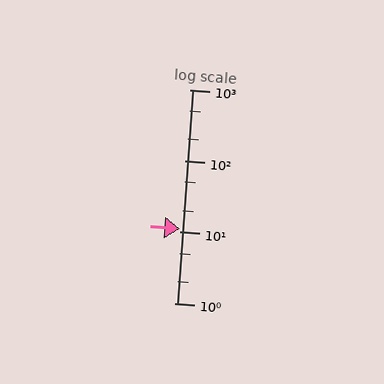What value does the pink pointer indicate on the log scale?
The pointer indicates approximately 11.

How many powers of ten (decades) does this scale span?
The scale spans 3 decades, from 1 to 1000.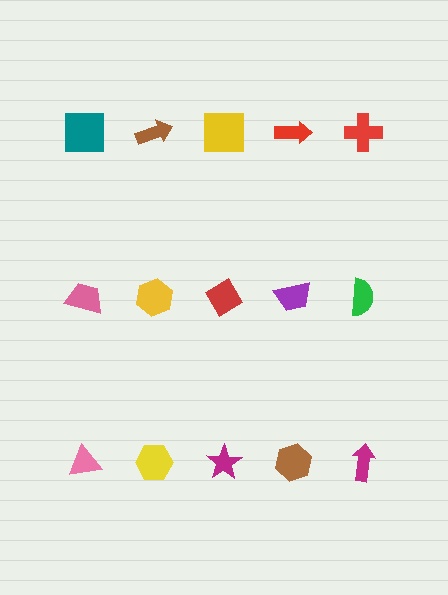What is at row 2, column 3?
A red diamond.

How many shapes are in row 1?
5 shapes.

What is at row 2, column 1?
A pink trapezoid.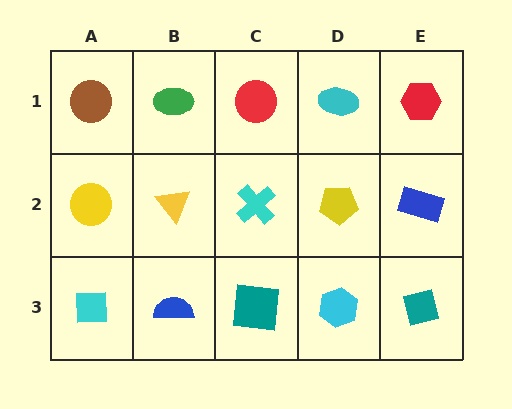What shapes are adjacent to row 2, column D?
A cyan ellipse (row 1, column D), a cyan hexagon (row 3, column D), a cyan cross (row 2, column C), a blue rectangle (row 2, column E).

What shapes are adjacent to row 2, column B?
A green ellipse (row 1, column B), a blue semicircle (row 3, column B), a yellow circle (row 2, column A), a cyan cross (row 2, column C).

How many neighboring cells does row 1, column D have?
3.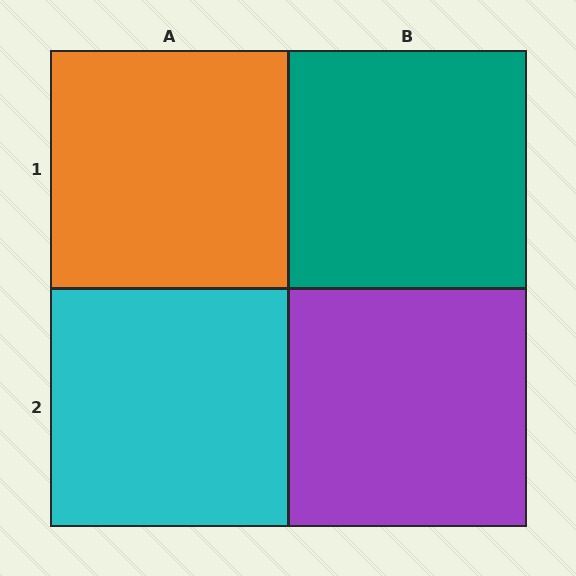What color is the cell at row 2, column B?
Purple.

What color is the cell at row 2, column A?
Cyan.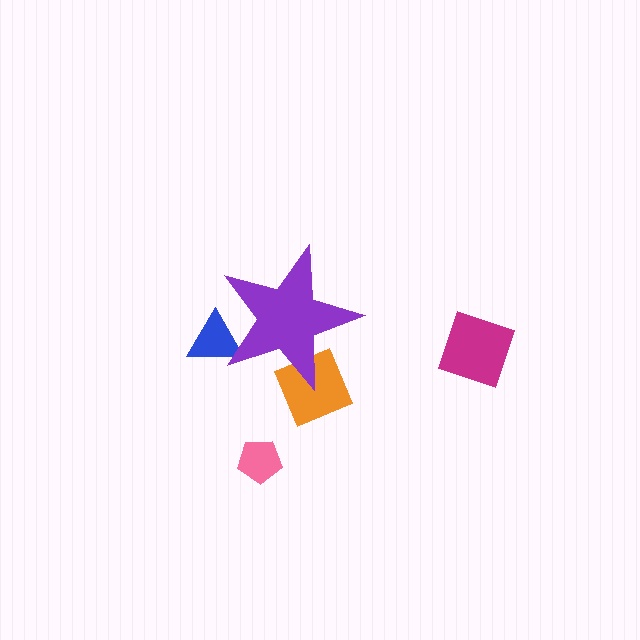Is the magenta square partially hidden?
No, the magenta square is fully visible.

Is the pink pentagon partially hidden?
No, the pink pentagon is fully visible.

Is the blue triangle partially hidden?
Yes, the blue triangle is partially hidden behind the purple star.